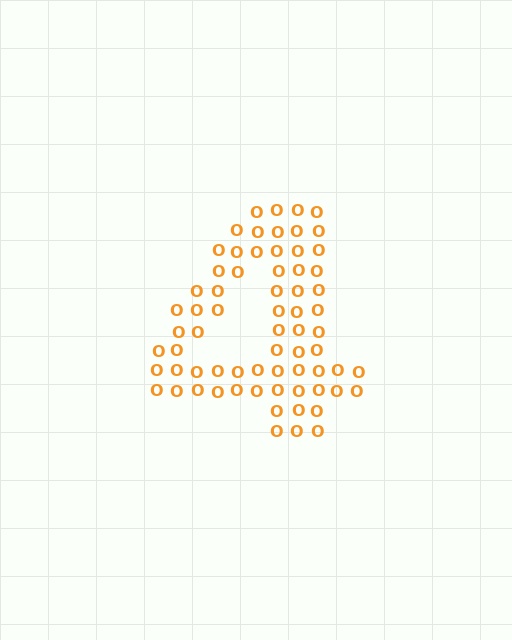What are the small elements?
The small elements are letter O's.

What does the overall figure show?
The overall figure shows the digit 4.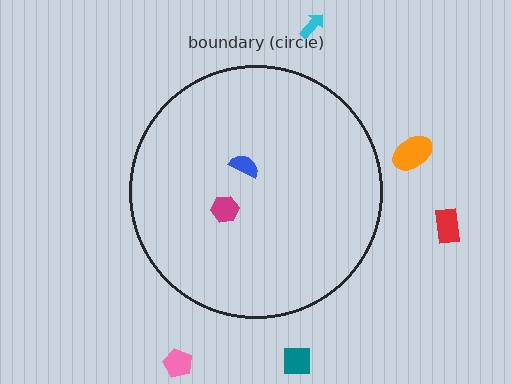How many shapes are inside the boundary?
2 inside, 5 outside.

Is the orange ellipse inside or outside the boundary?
Outside.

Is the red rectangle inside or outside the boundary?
Outside.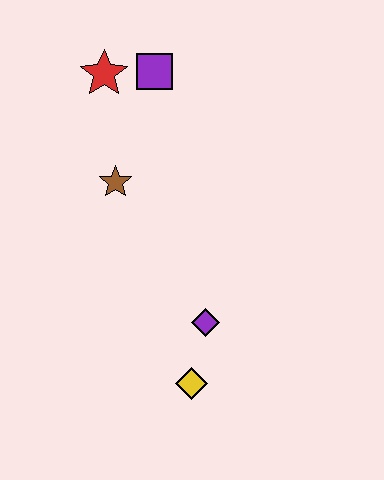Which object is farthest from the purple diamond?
The red star is farthest from the purple diamond.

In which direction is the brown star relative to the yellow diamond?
The brown star is above the yellow diamond.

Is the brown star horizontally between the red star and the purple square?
Yes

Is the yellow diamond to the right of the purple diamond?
No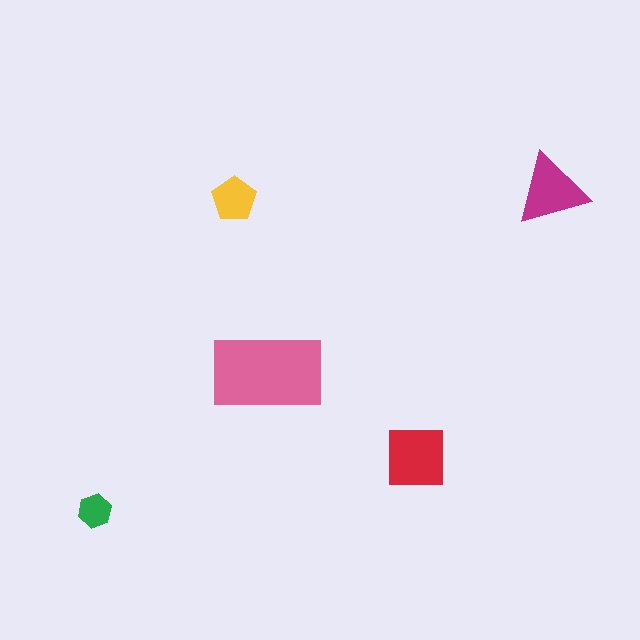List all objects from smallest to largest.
The green hexagon, the yellow pentagon, the magenta triangle, the red square, the pink rectangle.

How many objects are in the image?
There are 5 objects in the image.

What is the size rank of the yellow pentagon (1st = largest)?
4th.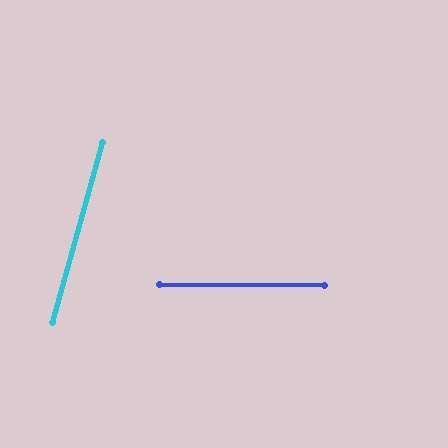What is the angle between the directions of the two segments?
Approximately 75 degrees.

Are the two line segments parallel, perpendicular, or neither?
Neither parallel nor perpendicular — they differ by about 75°.